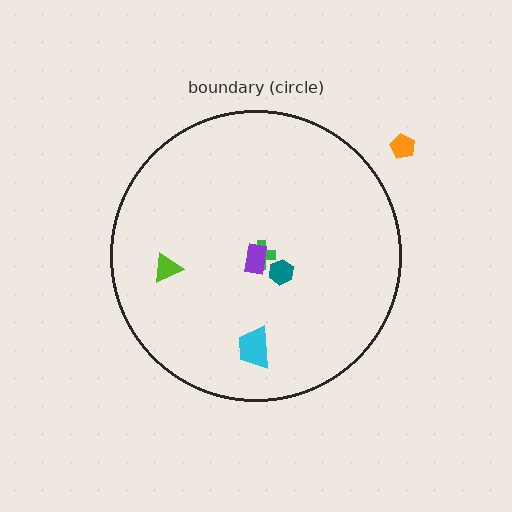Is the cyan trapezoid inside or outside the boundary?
Inside.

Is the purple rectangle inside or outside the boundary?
Inside.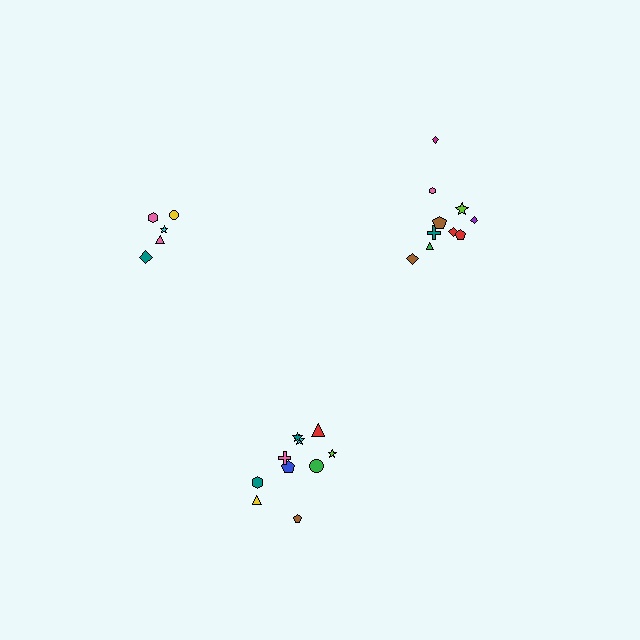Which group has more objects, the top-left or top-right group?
The top-right group.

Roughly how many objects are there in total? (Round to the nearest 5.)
Roughly 25 objects in total.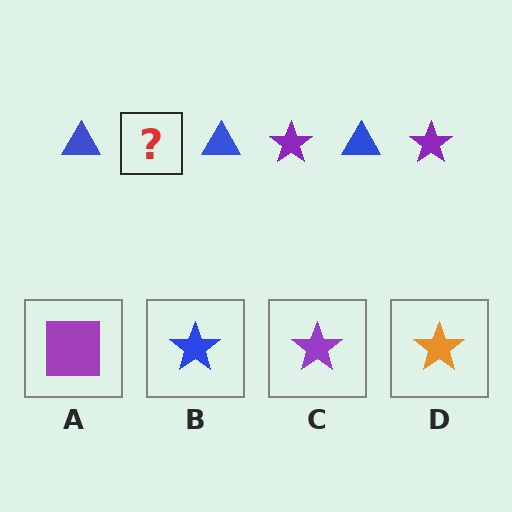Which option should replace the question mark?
Option C.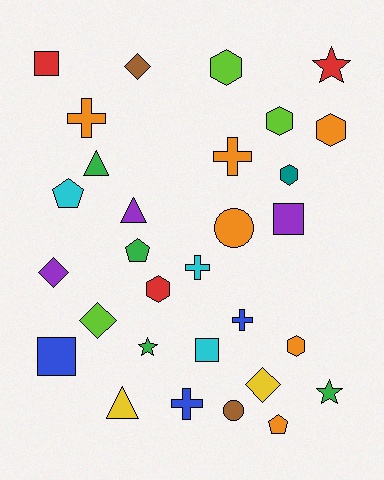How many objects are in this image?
There are 30 objects.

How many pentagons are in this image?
There are 3 pentagons.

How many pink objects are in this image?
There are no pink objects.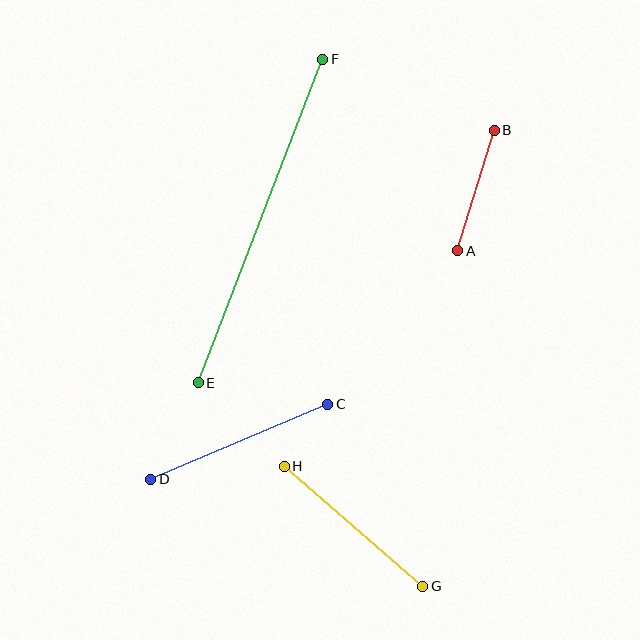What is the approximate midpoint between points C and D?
The midpoint is at approximately (239, 442) pixels.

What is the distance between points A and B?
The distance is approximately 126 pixels.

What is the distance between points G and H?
The distance is approximately 183 pixels.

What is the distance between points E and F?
The distance is approximately 346 pixels.